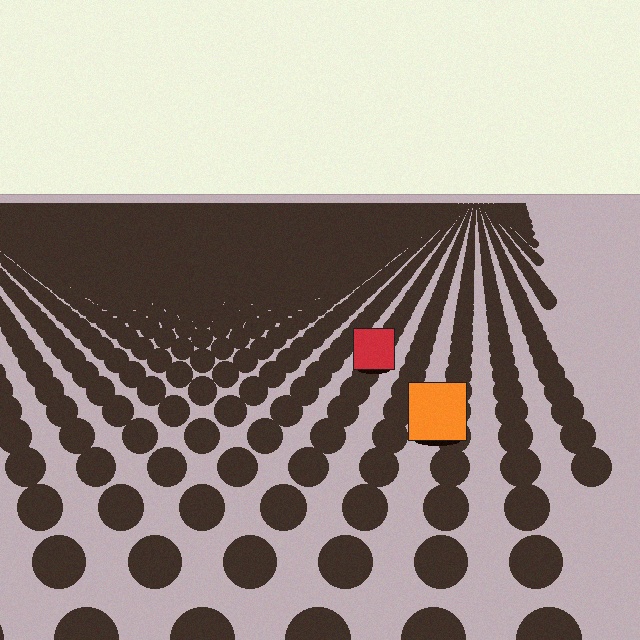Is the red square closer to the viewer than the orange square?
No. The orange square is closer — you can tell from the texture gradient: the ground texture is coarser near it.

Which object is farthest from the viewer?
The red square is farthest from the viewer. It appears smaller and the ground texture around it is denser.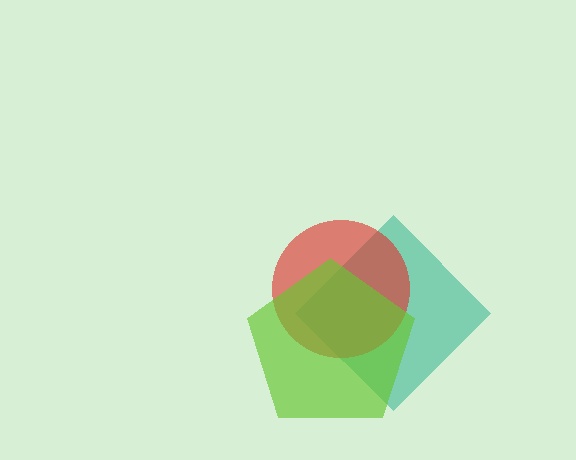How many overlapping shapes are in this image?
There are 3 overlapping shapes in the image.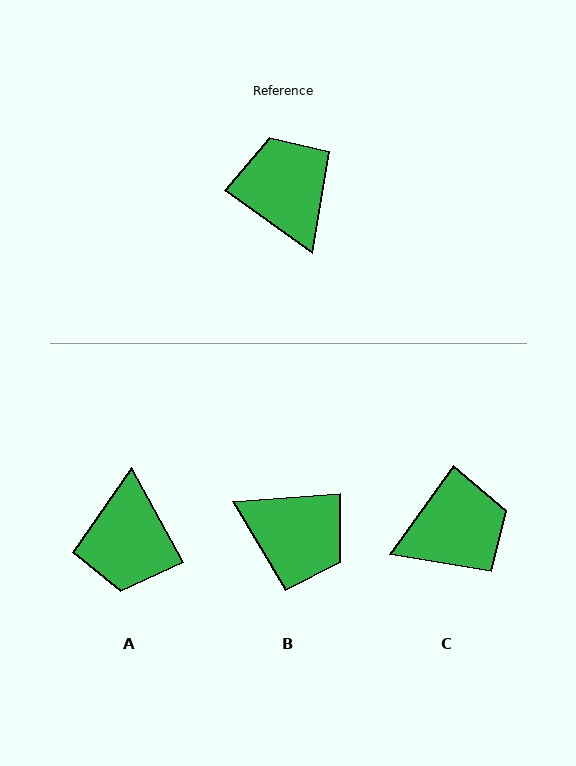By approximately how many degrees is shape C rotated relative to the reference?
Approximately 90 degrees clockwise.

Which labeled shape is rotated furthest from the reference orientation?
A, about 154 degrees away.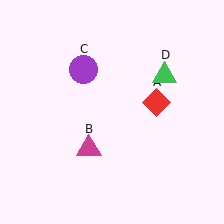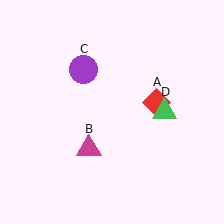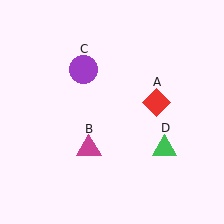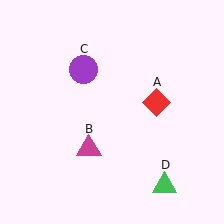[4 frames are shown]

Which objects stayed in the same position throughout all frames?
Red diamond (object A) and magenta triangle (object B) and purple circle (object C) remained stationary.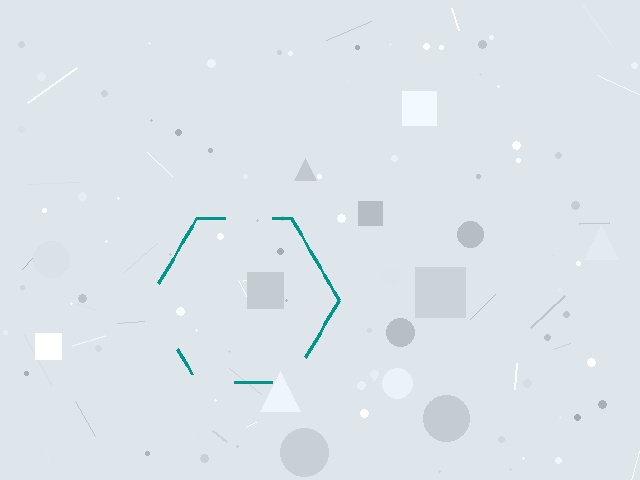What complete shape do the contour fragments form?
The contour fragments form a hexagon.